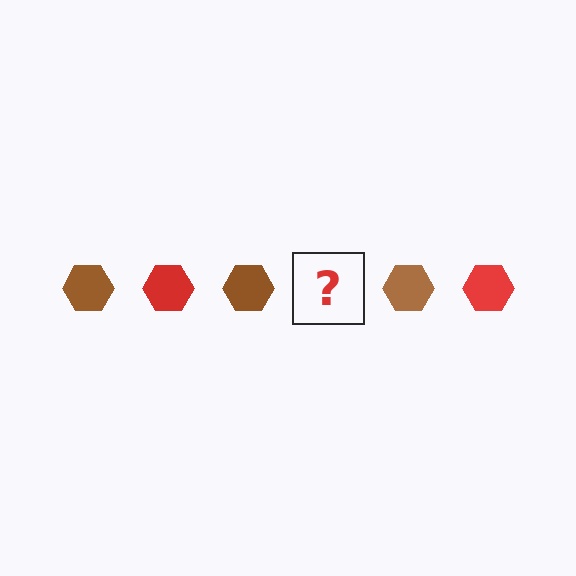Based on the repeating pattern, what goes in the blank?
The blank should be a red hexagon.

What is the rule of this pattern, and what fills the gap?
The rule is that the pattern cycles through brown, red hexagons. The gap should be filled with a red hexagon.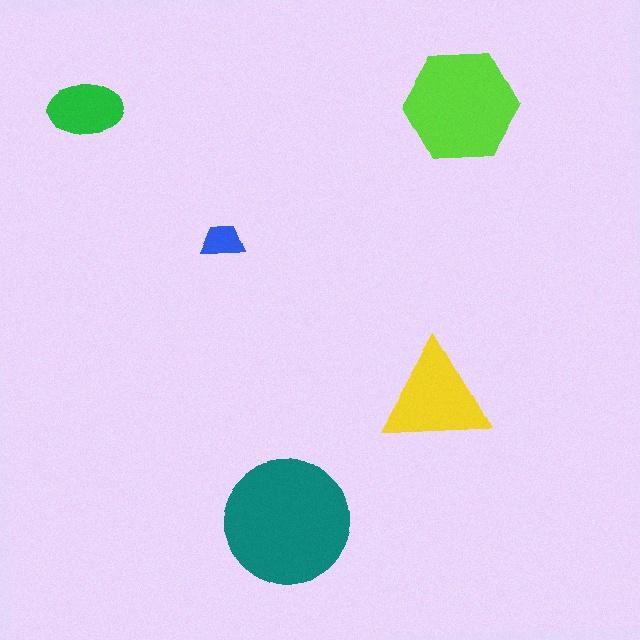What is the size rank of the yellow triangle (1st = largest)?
3rd.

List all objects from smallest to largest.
The blue trapezoid, the green ellipse, the yellow triangle, the lime hexagon, the teal circle.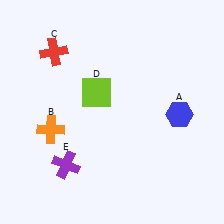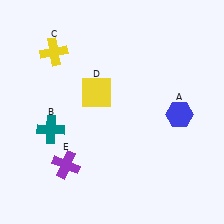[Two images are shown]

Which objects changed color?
B changed from orange to teal. C changed from red to yellow. D changed from lime to yellow.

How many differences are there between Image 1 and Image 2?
There are 3 differences between the two images.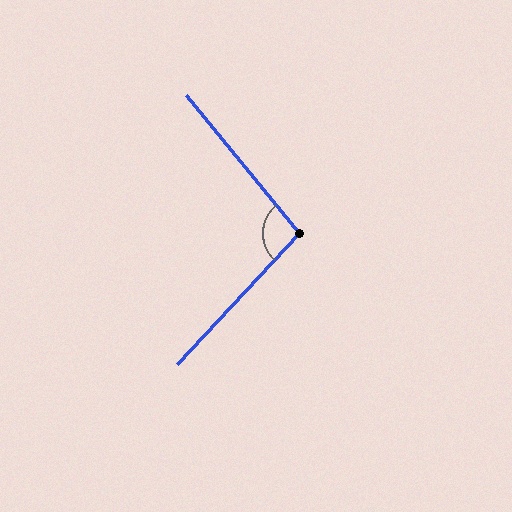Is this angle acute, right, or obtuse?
It is obtuse.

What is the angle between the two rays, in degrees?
Approximately 98 degrees.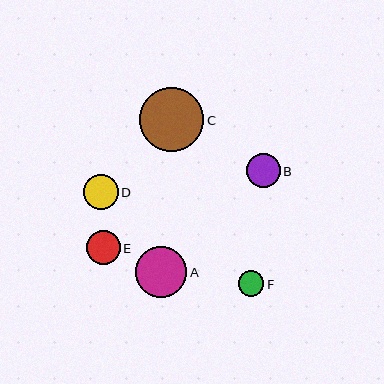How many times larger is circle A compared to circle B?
Circle A is approximately 1.5 times the size of circle B.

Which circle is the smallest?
Circle F is the smallest with a size of approximately 26 pixels.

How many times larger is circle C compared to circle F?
Circle C is approximately 2.5 times the size of circle F.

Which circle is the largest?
Circle C is the largest with a size of approximately 64 pixels.